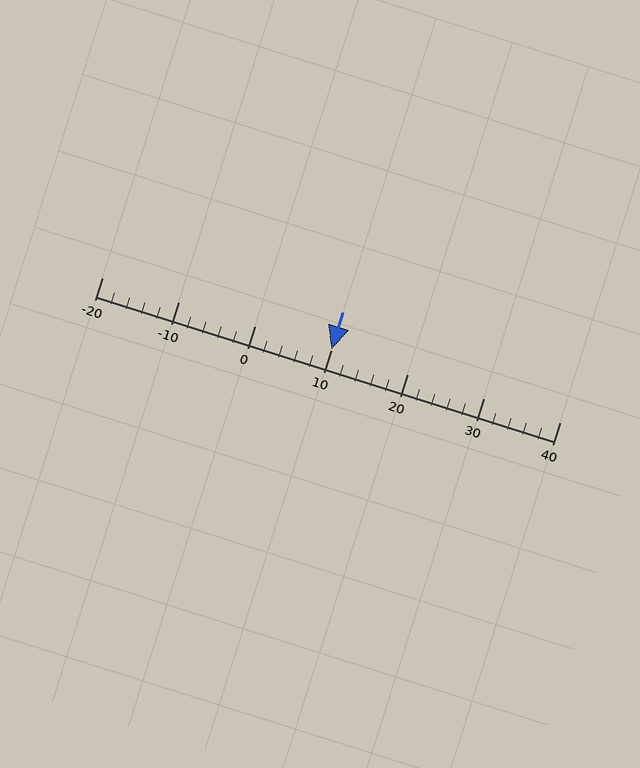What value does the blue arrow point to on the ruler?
The blue arrow points to approximately 10.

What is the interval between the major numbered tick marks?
The major tick marks are spaced 10 units apart.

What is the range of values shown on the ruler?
The ruler shows values from -20 to 40.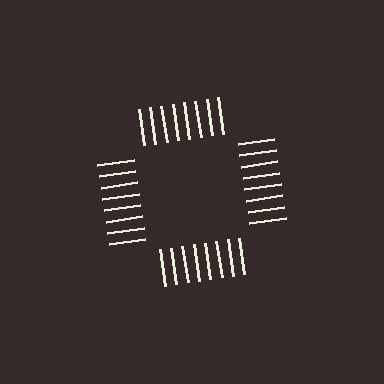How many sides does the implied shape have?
4 sides — the line-ends trace a square.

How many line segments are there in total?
32 — 8 along each of the 4 edges.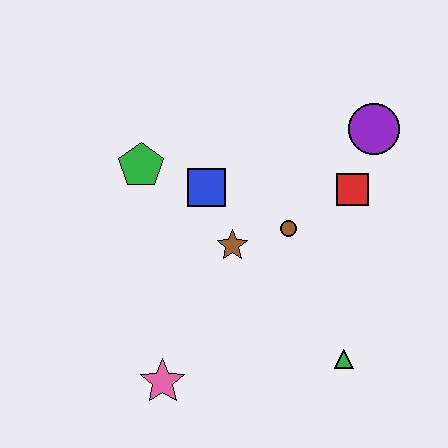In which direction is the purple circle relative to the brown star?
The purple circle is to the right of the brown star.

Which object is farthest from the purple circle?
The pink star is farthest from the purple circle.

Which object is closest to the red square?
The purple circle is closest to the red square.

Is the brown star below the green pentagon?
Yes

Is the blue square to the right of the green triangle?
No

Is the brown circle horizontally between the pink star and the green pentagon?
No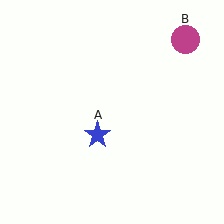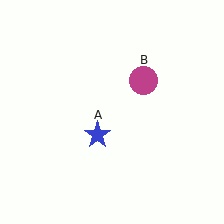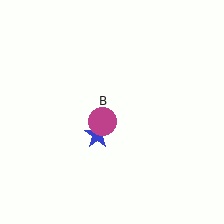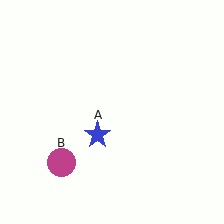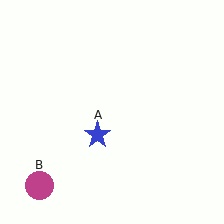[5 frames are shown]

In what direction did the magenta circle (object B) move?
The magenta circle (object B) moved down and to the left.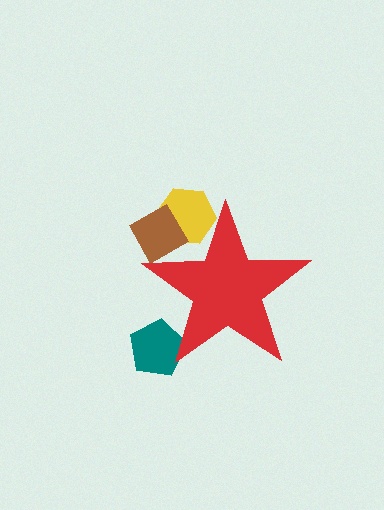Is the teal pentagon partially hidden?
Yes, the teal pentagon is partially hidden behind the red star.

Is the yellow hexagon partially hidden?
Yes, the yellow hexagon is partially hidden behind the red star.